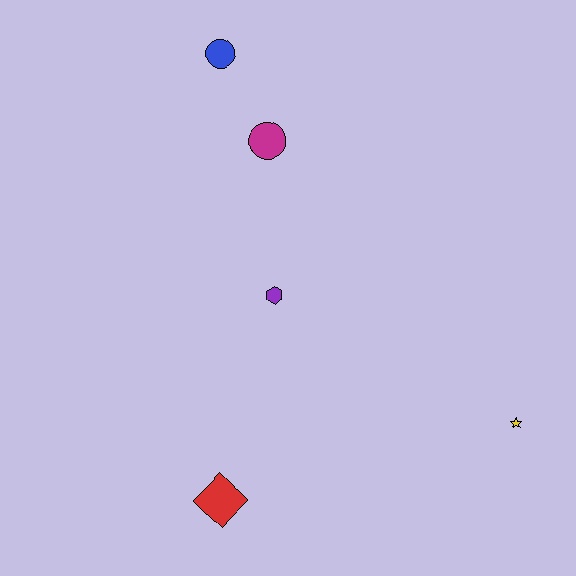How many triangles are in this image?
There are no triangles.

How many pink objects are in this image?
There are no pink objects.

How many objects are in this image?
There are 5 objects.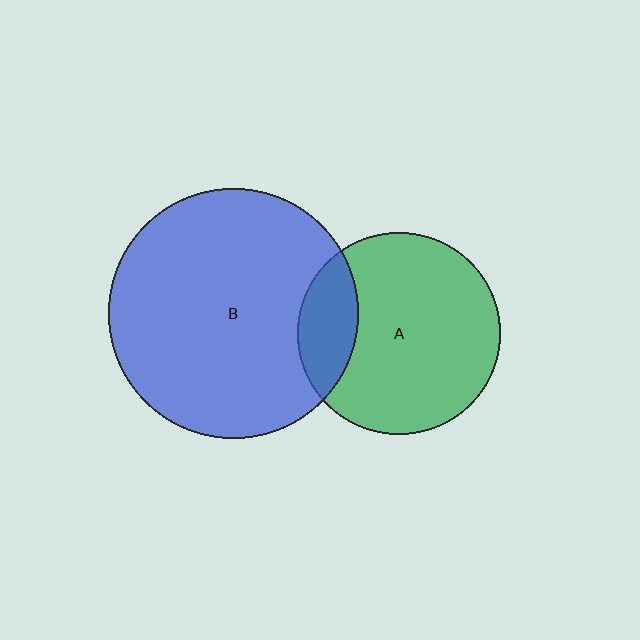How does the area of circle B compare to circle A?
Approximately 1.5 times.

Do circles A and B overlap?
Yes.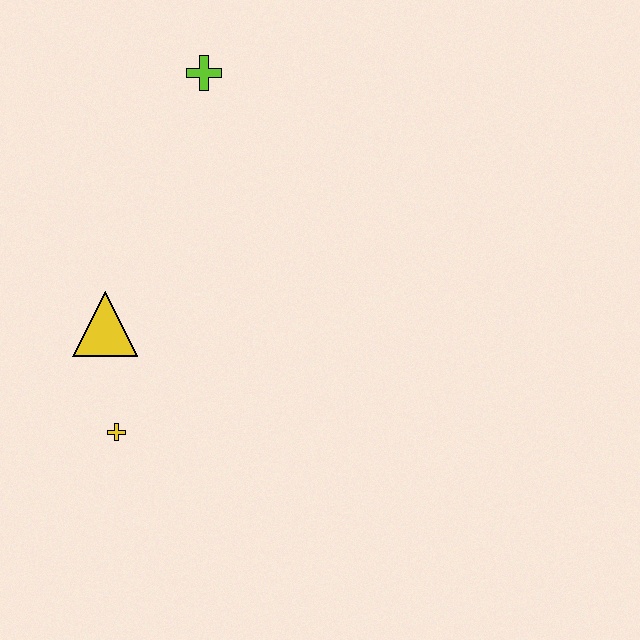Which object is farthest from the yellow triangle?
The lime cross is farthest from the yellow triangle.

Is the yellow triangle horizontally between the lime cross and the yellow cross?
No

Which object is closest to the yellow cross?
The yellow triangle is closest to the yellow cross.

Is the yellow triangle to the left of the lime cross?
Yes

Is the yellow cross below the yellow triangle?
Yes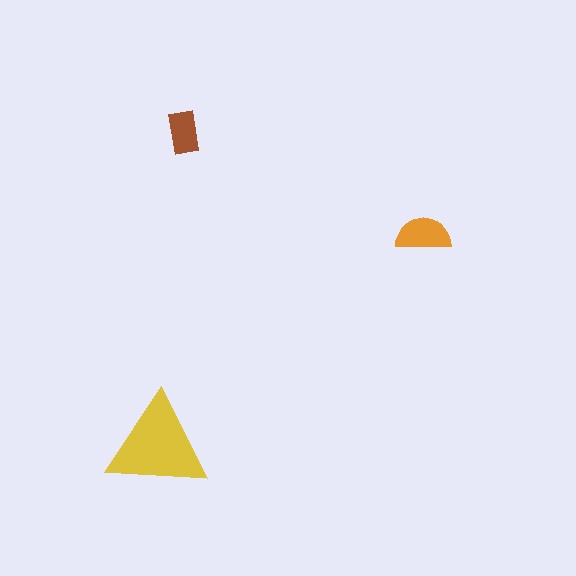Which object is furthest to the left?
The yellow triangle is leftmost.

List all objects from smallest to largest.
The brown rectangle, the orange semicircle, the yellow triangle.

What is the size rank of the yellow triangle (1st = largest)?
1st.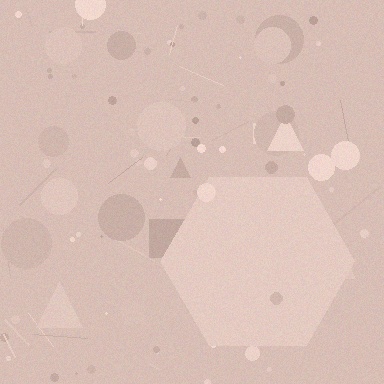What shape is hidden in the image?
A hexagon is hidden in the image.